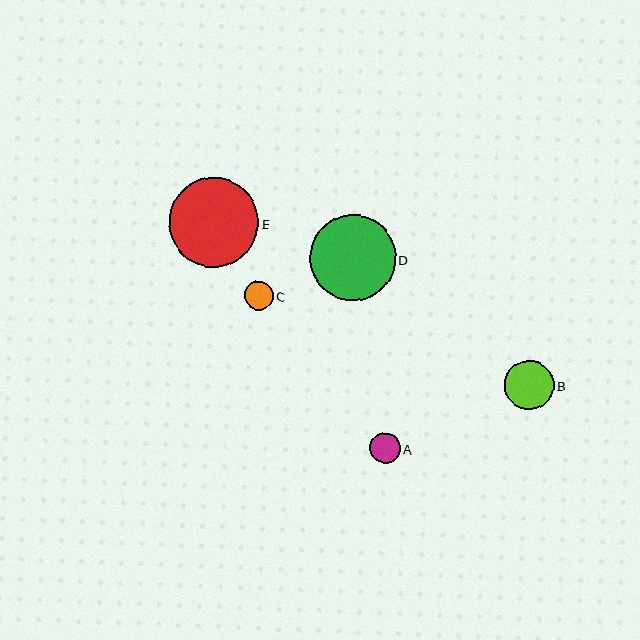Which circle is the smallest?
Circle C is the smallest with a size of approximately 28 pixels.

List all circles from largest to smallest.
From largest to smallest: E, D, B, A, C.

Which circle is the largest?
Circle E is the largest with a size of approximately 89 pixels.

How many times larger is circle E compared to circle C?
Circle E is approximately 3.1 times the size of circle C.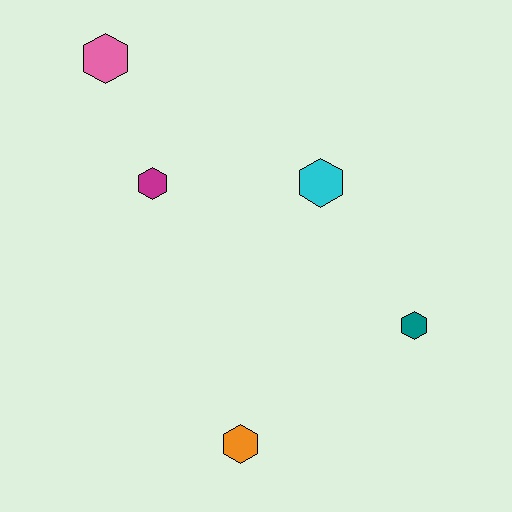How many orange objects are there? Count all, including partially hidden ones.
There is 1 orange object.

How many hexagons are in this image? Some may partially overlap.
There are 5 hexagons.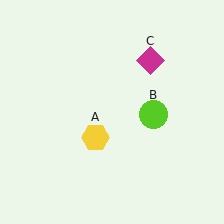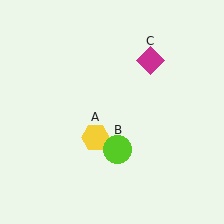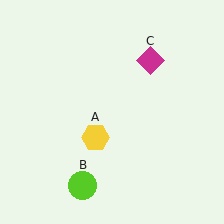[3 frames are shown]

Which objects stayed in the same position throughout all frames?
Yellow hexagon (object A) and magenta diamond (object C) remained stationary.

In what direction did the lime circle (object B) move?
The lime circle (object B) moved down and to the left.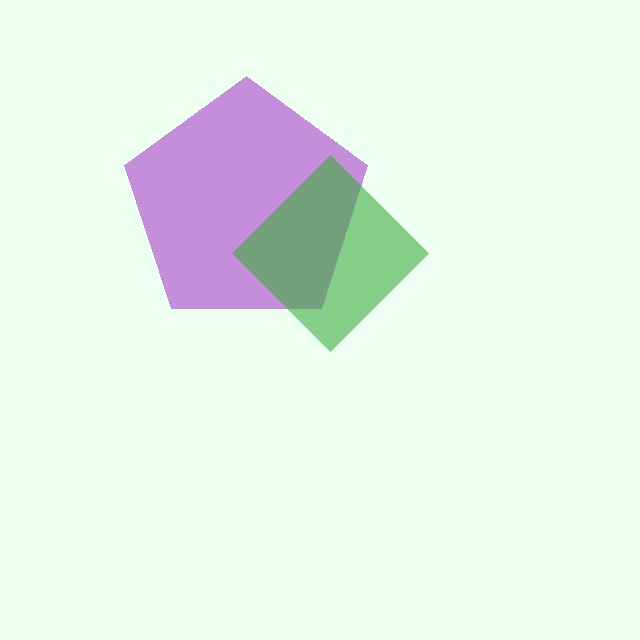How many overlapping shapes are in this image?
There are 2 overlapping shapes in the image.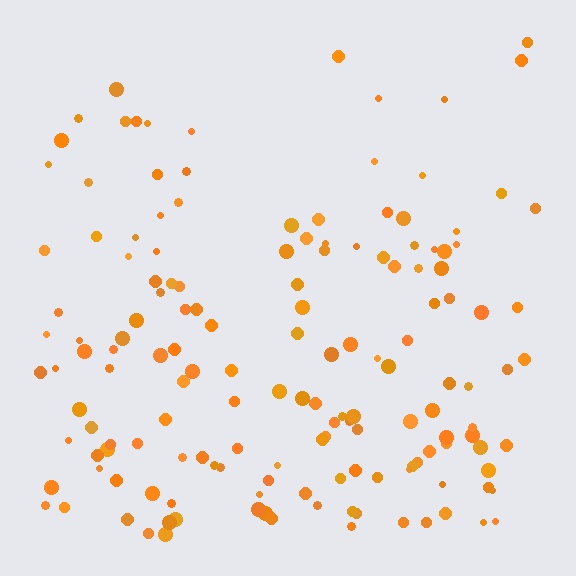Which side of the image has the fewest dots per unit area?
The top.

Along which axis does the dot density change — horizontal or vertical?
Vertical.